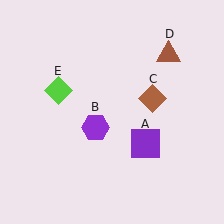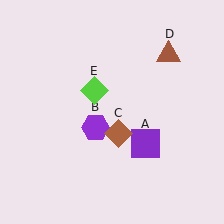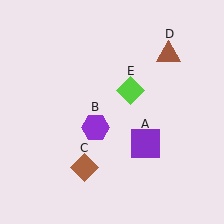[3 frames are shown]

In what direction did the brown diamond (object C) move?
The brown diamond (object C) moved down and to the left.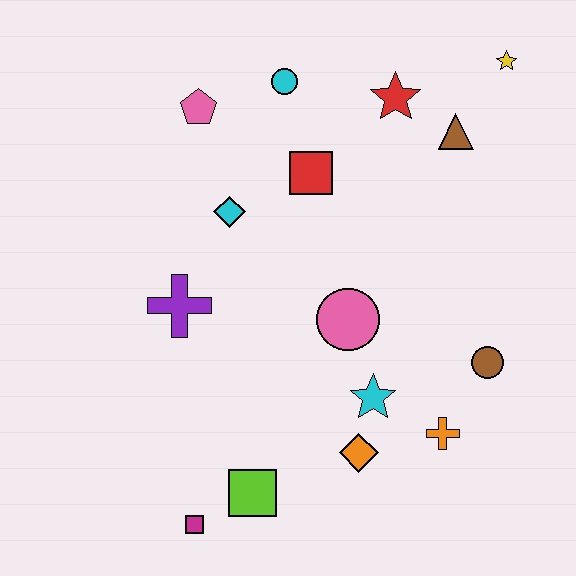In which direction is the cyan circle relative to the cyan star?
The cyan circle is above the cyan star.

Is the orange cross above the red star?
No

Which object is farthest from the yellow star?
The magenta square is farthest from the yellow star.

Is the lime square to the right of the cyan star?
No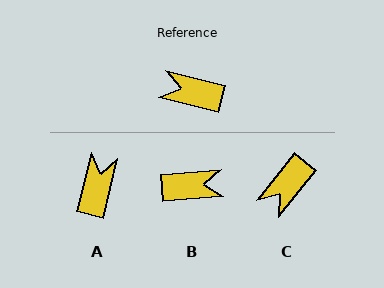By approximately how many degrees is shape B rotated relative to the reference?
Approximately 161 degrees clockwise.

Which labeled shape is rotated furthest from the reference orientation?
B, about 161 degrees away.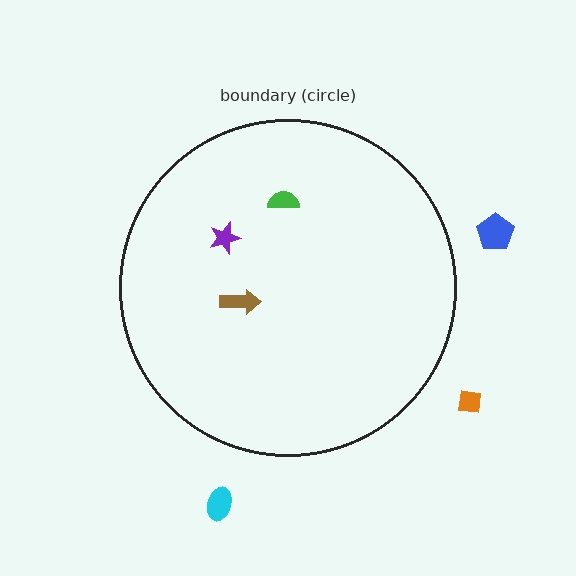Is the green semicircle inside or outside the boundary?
Inside.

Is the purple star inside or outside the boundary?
Inside.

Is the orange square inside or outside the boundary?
Outside.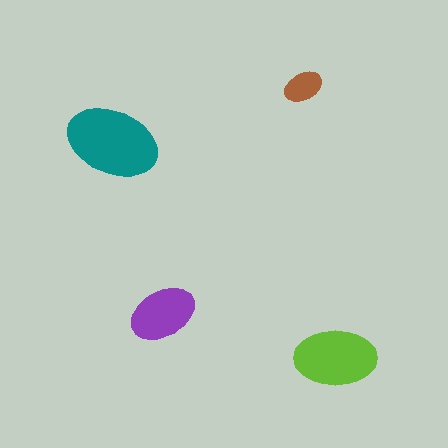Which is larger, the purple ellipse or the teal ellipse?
The teal one.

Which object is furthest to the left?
The teal ellipse is leftmost.